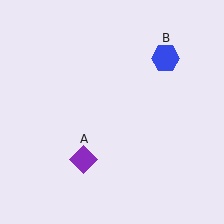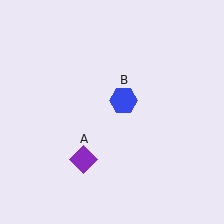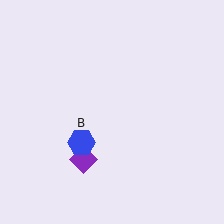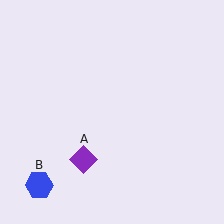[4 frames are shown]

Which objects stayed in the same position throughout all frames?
Purple diamond (object A) remained stationary.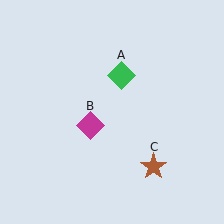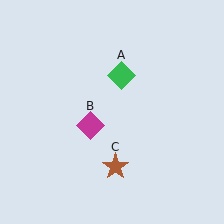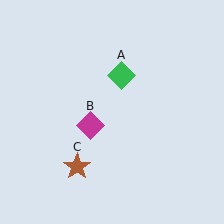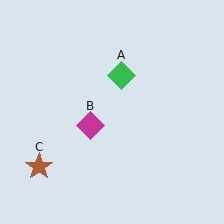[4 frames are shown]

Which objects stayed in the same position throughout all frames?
Green diamond (object A) and magenta diamond (object B) remained stationary.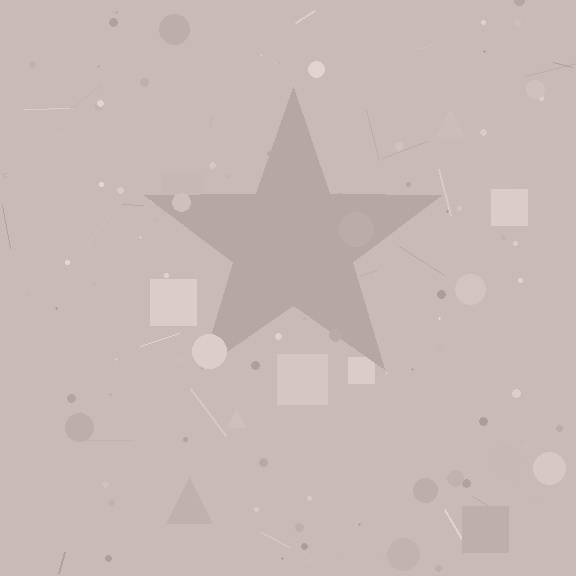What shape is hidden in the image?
A star is hidden in the image.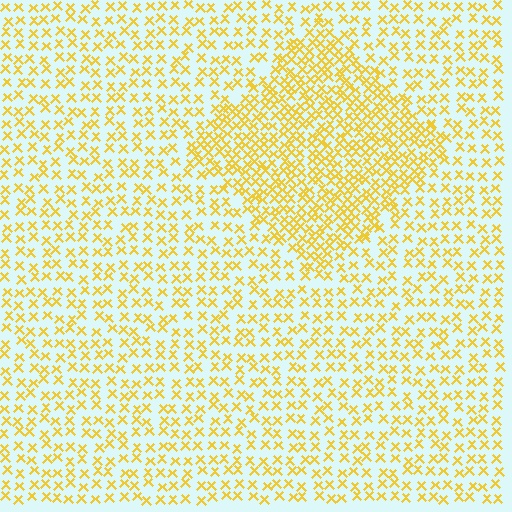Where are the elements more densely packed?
The elements are more densely packed inside the diamond boundary.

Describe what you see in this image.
The image contains small yellow elements arranged at two different densities. A diamond-shaped region is visible where the elements are more densely packed than the surrounding area.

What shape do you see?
I see a diamond.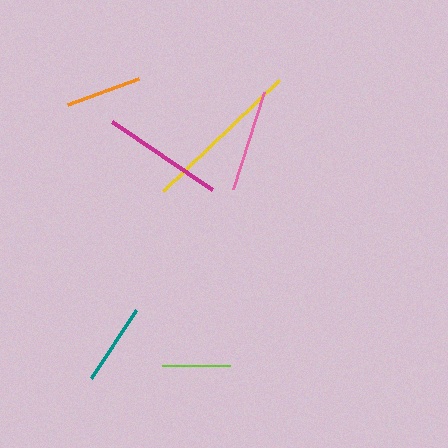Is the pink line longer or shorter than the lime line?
The pink line is longer than the lime line.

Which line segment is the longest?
The yellow line is the longest at approximately 160 pixels.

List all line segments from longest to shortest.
From longest to shortest: yellow, magenta, pink, teal, orange, lime.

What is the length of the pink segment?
The pink segment is approximately 102 pixels long.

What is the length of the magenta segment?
The magenta segment is approximately 121 pixels long.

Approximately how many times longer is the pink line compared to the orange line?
The pink line is approximately 1.4 times the length of the orange line.